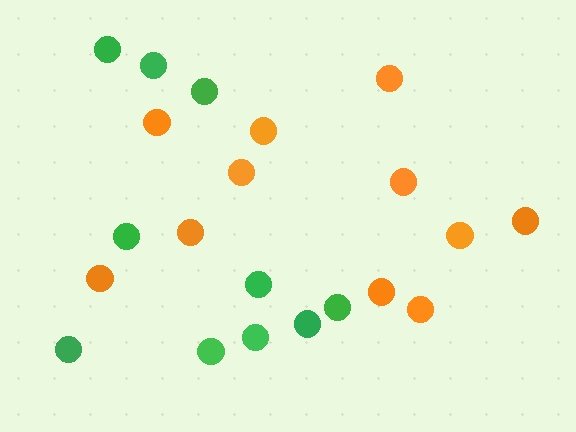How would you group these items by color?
There are 2 groups: one group of green circles (10) and one group of orange circles (11).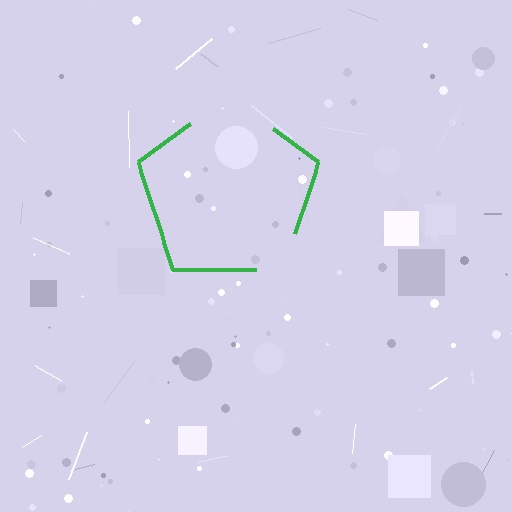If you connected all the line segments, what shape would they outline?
They would outline a pentagon.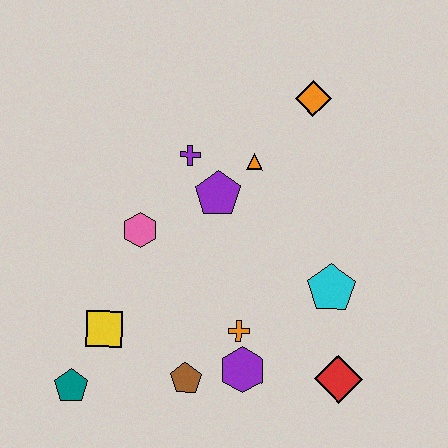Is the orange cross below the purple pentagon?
Yes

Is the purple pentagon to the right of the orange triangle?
No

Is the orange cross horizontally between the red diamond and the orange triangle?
No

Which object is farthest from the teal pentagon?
The orange diamond is farthest from the teal pentagon.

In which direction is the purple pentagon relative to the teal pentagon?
The purple pentagon is above the teal pentagon.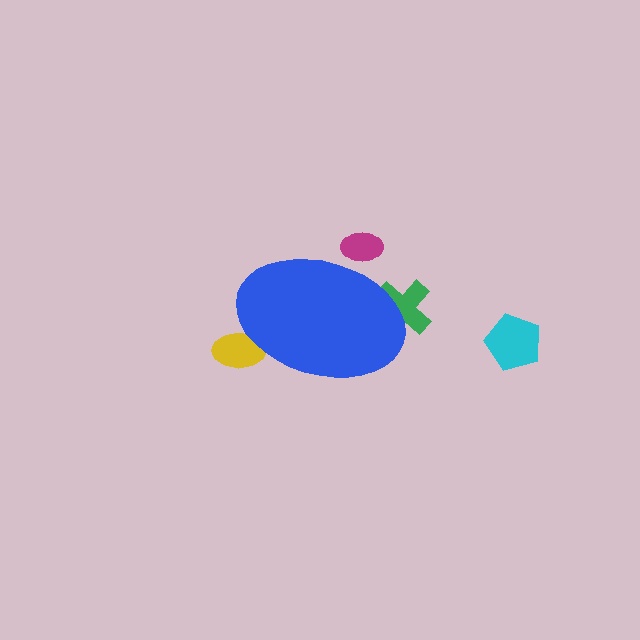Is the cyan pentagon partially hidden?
No, the cyan pentagon is fully visible.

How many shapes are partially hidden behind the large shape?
3 shapes are partially hidden.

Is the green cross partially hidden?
Yes, the green cross is partially hidden behind the blue ellipse.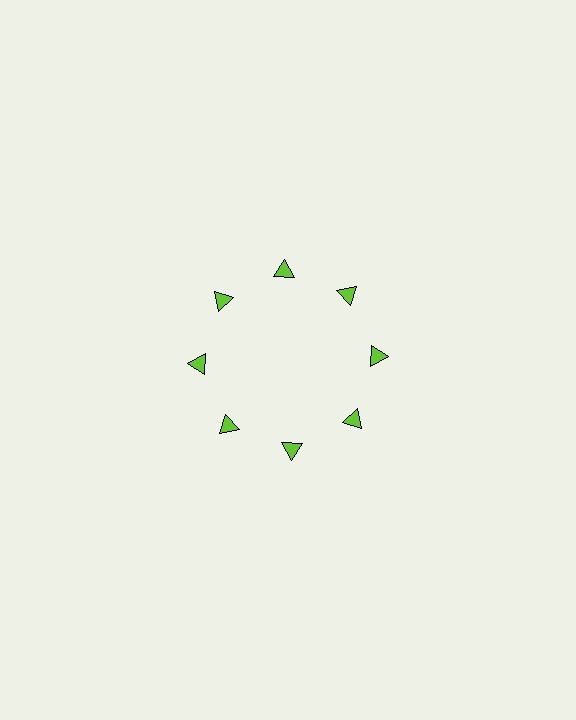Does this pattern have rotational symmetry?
Yes, this pattern has 8-fold rotational symmetry. It looks the same after rotating 45 degrees around the center.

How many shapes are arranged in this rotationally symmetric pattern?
There are 8 shapes, arranged in 8 groups of 1.